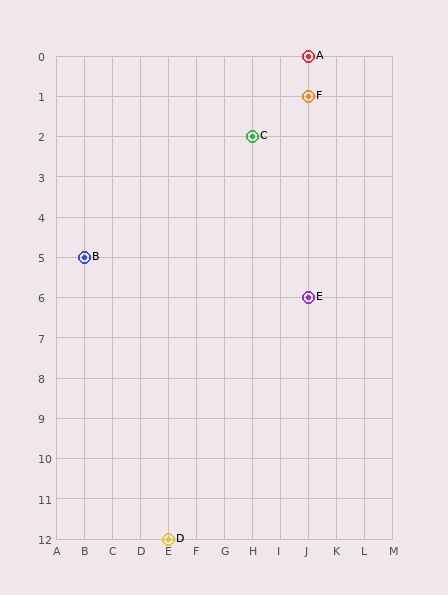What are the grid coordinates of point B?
Point B is at grid coordinates (B, 5).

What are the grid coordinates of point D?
Point D is at grid coordinates (E, 12).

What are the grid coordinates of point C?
Point C is at grid coordinates (H, 2).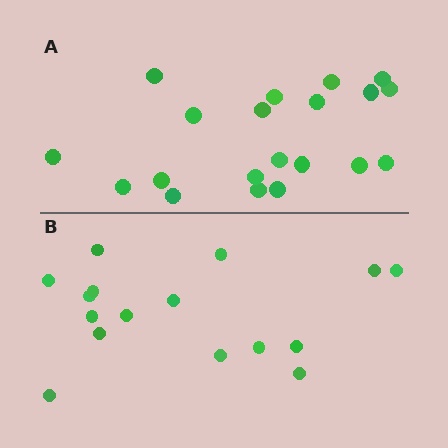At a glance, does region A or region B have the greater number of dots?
Region A (the top region) has more dots.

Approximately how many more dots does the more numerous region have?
Region A has about 4 more dots than region B.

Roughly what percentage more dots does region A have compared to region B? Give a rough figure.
About 25% more.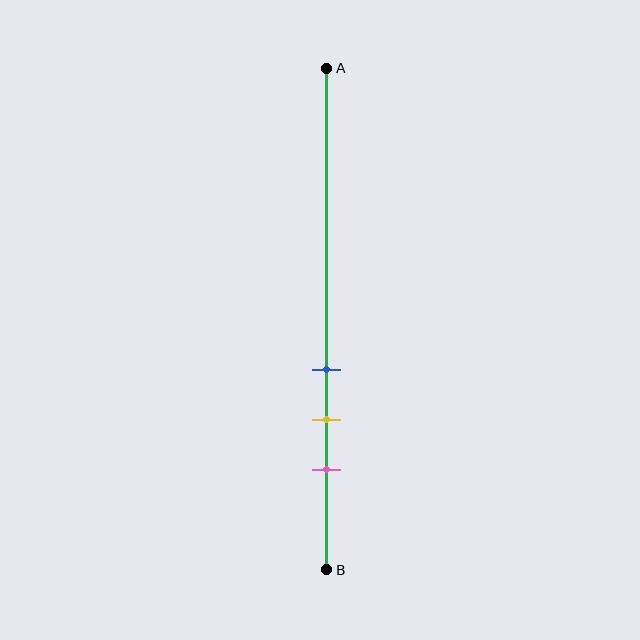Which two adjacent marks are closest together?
The blue and yellow marks are the closest adjacent pair.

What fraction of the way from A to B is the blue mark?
The blue mark is approximately 60% (0.6) of the way from A to B.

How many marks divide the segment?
There are 3 marks dividing the segment.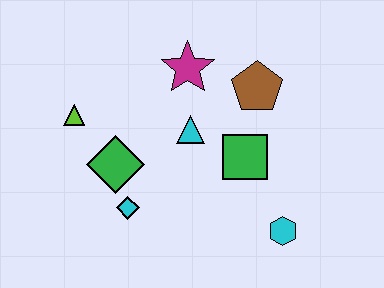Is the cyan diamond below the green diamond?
Yes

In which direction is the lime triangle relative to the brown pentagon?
The lime triangle is to the left of the brown pentagon.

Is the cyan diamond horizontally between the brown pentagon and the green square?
No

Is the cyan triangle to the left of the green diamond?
No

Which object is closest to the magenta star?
The cyan triangle is closest to the magenta star.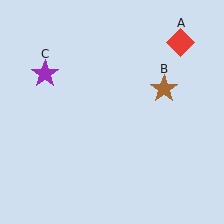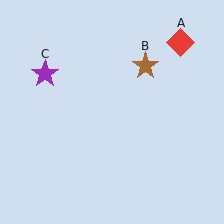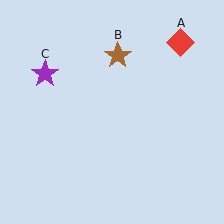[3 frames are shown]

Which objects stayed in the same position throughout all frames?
Red diamond (object A) and purple star (object C) remained stationary.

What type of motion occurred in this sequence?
The brown star (object B) rotated counterclockwise around the center of the scene.